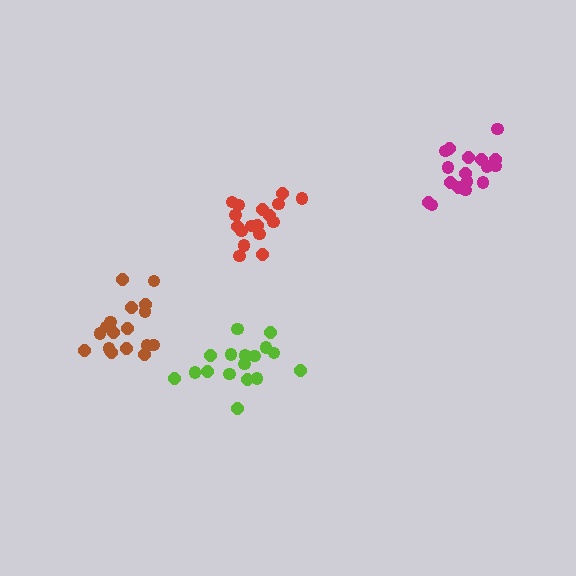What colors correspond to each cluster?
The clusters are colored: red, lime, brown, magenta.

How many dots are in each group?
Group 1: 17 dots, Group 2: 17 dots, Group 3: 18 dots, Group 4: 17 dots (69 total).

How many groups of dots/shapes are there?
There are 4 groups.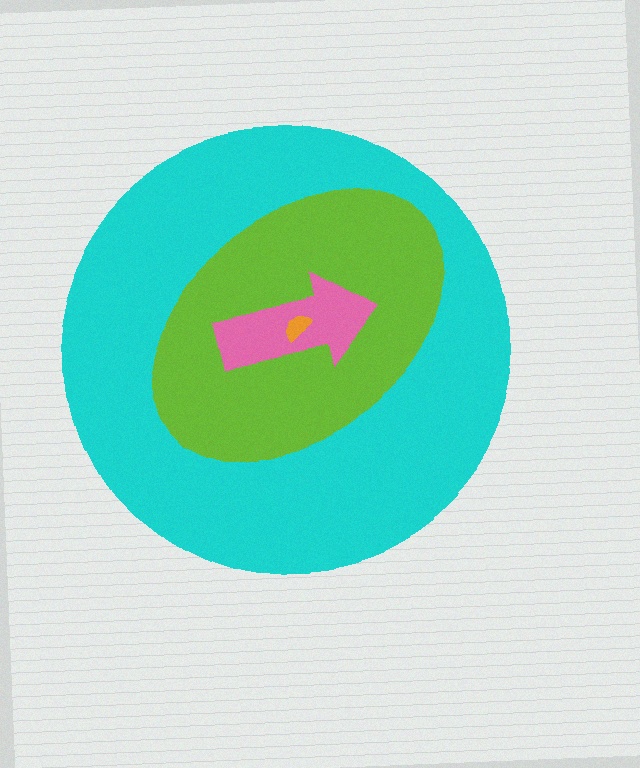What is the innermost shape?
The orange semicircle.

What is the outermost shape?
The cyan circle.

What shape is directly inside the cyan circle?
The lime ellipse.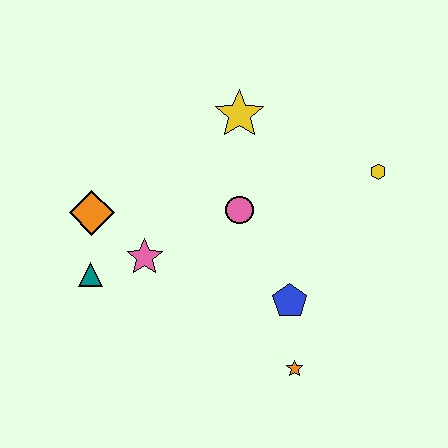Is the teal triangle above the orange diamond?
No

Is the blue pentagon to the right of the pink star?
Yes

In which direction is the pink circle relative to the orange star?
The pink circle is above the orange star.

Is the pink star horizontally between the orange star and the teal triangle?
Yes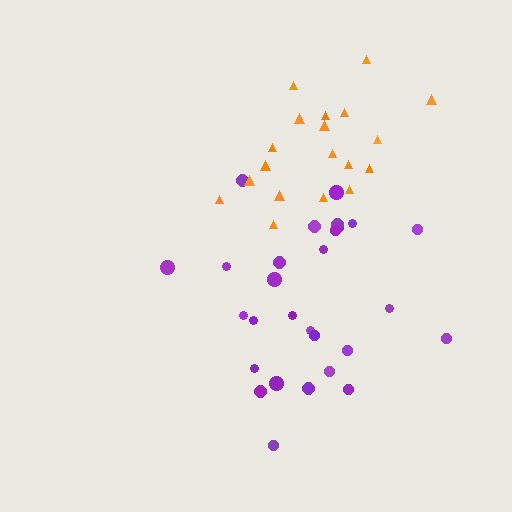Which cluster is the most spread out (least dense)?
Purple.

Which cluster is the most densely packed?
Orange.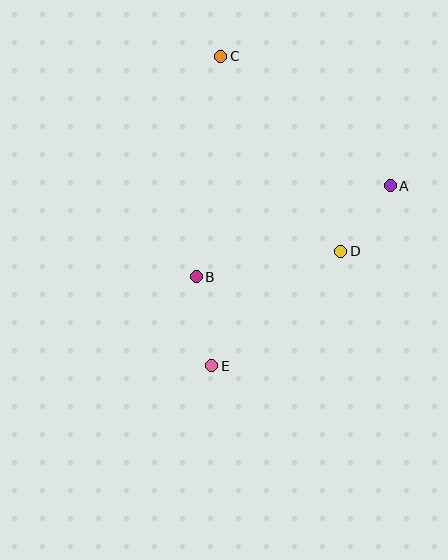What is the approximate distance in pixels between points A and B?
The distance between A and B is approximately 214 pixels.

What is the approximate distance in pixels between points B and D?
The distance between B and D is approximately 146 pixels.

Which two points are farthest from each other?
Points C and E are farthest from each other.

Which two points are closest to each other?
Points A and D are closest to each other.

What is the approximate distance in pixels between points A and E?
The distance between A and E is approximately 253 pixels.